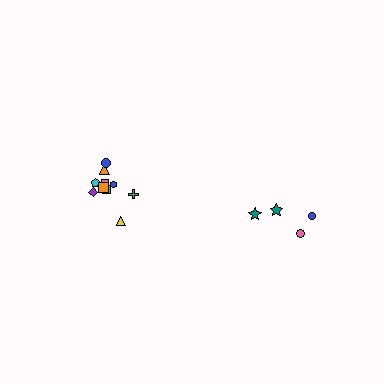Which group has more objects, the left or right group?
The left group.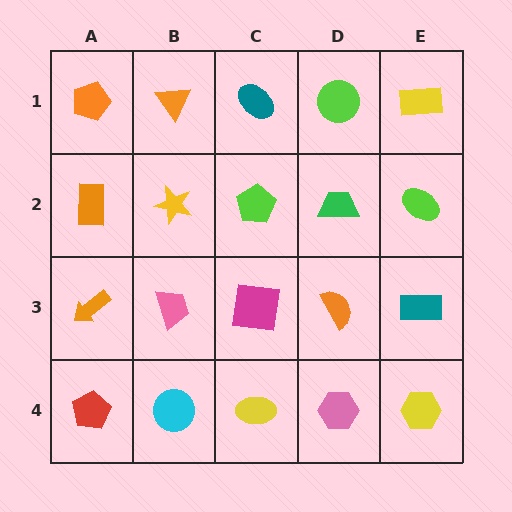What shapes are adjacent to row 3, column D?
A green trapezoid (row 2, column D), a pink hexagon (row 4, column D), a magenta square (row 3, column C), a teal rectangle (row 3, column E).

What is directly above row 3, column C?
A lime pentagon.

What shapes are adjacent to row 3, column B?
A yellow star (row 2, column B), a cyan circle (row 4, column B), an orange arrow (row 3, column A), a magenta square (row 3, column C).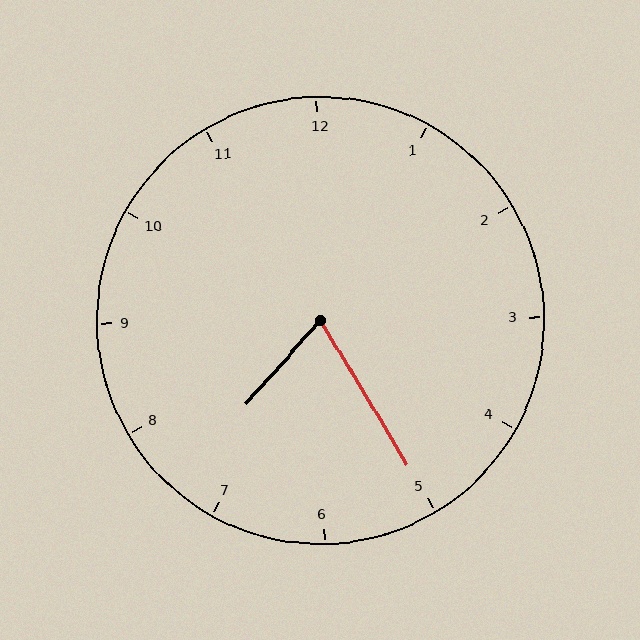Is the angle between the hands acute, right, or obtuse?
It is acute.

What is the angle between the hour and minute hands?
Approximately 72 degrees.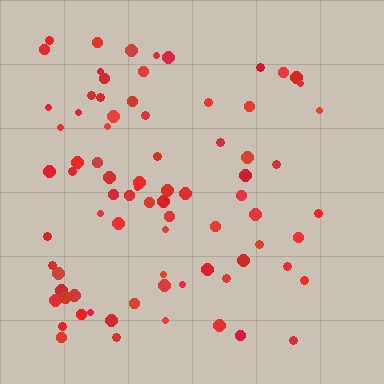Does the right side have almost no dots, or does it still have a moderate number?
Still a moderate number, just noticeably fewer than the left.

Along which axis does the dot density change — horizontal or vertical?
Horizontal.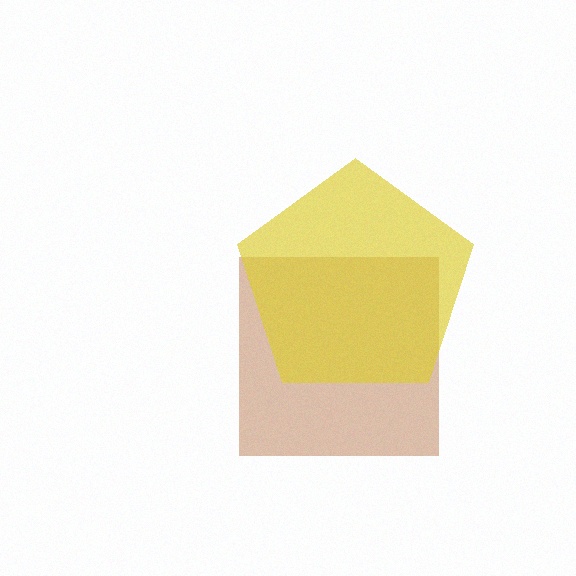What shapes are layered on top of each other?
The layered shapes are: a brown square, a yellow pentagon.